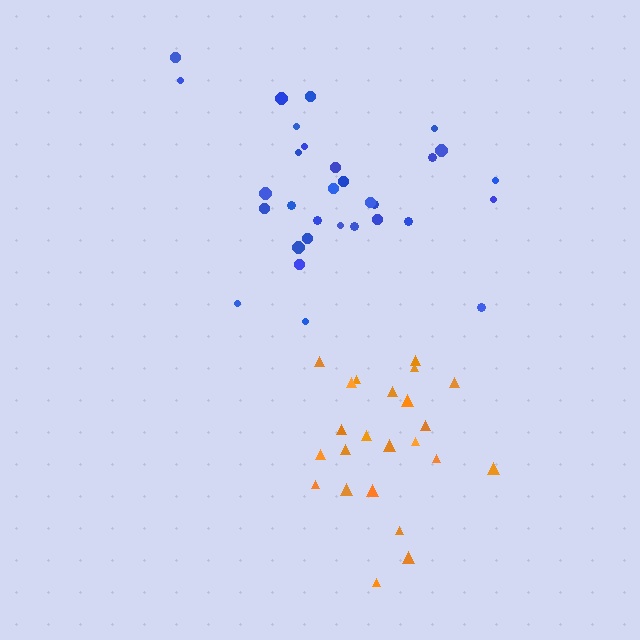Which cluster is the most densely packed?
Orange.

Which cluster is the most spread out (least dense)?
Blue.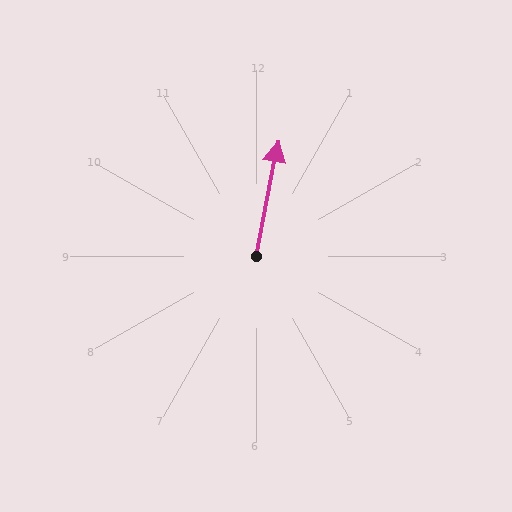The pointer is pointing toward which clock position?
Roughly 12 o'clock.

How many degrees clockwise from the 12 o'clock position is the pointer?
Approximately 11 degrees.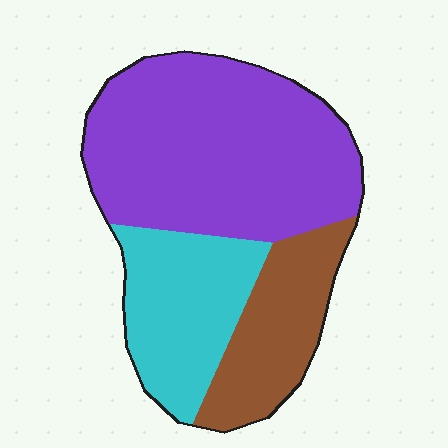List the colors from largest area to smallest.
From largest to smallest: purple, cyan, brown.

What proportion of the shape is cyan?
Cyan covers around 25% of the shape.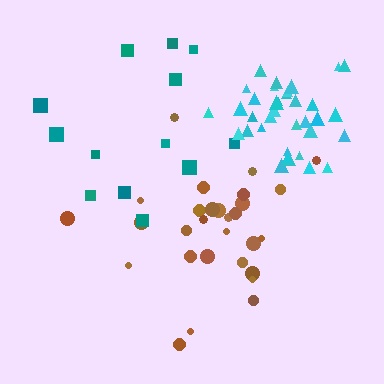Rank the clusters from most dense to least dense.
cyan, brown, teal.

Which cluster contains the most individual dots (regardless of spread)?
Cyan (35).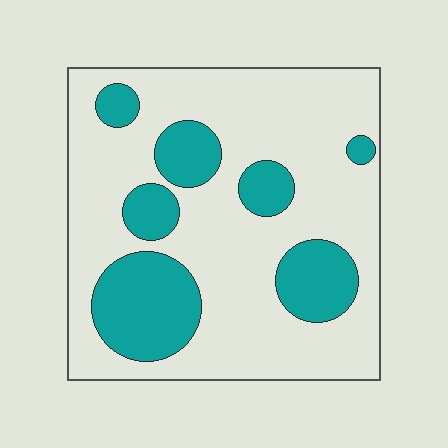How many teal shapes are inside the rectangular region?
7.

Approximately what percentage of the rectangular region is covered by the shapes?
Approximately 25%.